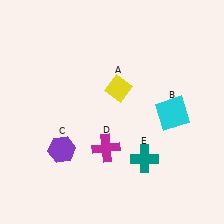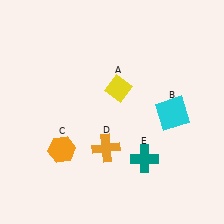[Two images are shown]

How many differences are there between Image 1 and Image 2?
There are 2 differences between the two images.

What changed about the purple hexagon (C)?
In Image 1, C is purple. In Image 2, it changed to orange.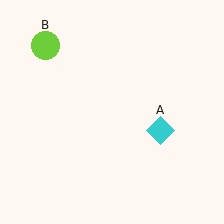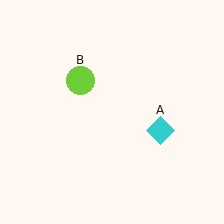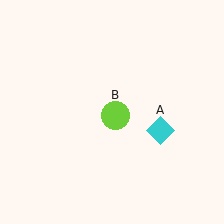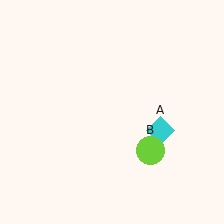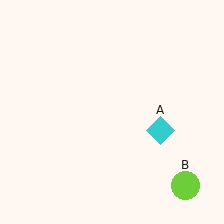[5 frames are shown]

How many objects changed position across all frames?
1 object changed position: lime circle (object B).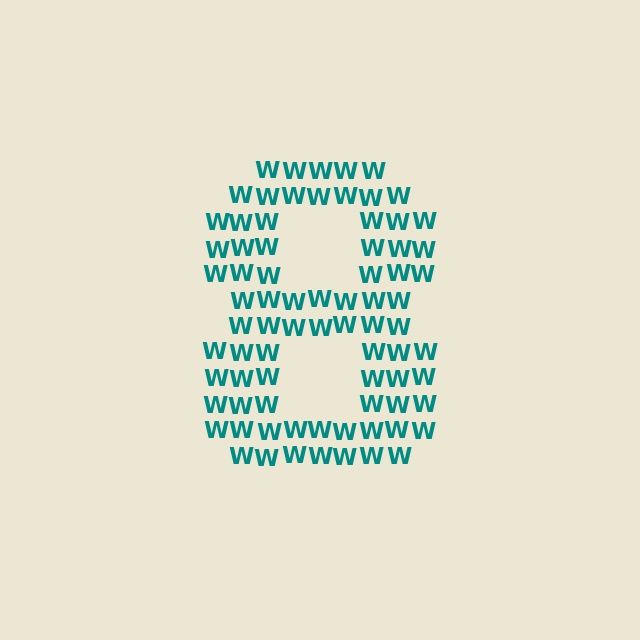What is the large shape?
The large shape is the digit 8.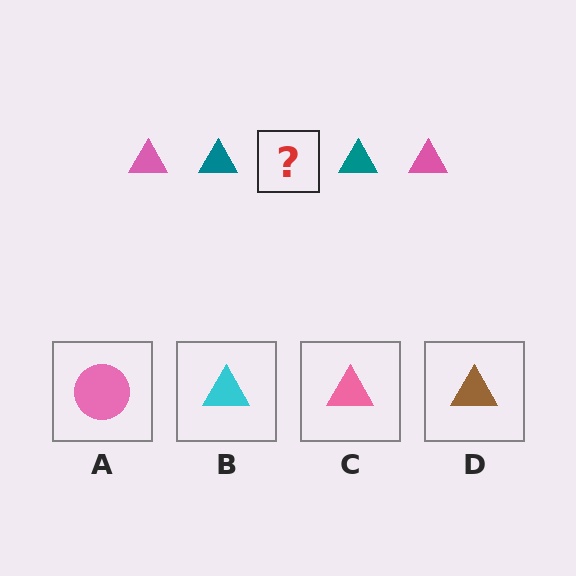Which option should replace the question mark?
Option C.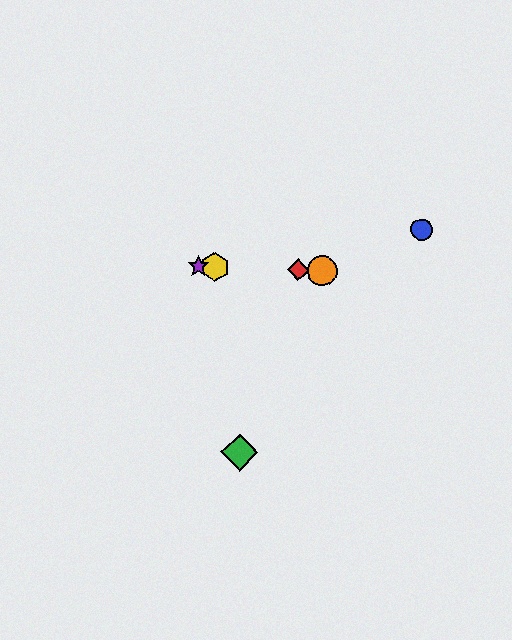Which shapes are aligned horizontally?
The red diamond, the yellow hexagon, the purple star, the orange circle are aligned horizontally.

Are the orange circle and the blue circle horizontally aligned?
No, the orange circle is at y≈271 and the blue circle is at y≈230.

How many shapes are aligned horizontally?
4 shapes (the red diamond, the yellow hexagon, the purple star, the orange circle) are aligned horizontally.